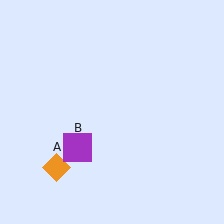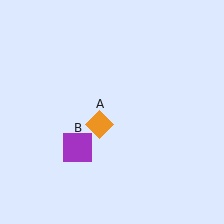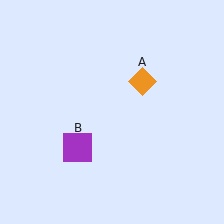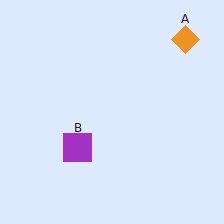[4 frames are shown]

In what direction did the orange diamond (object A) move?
The orange diamond (object A) moved up and to the right.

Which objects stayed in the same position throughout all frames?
Purple square (object B) remained stationary.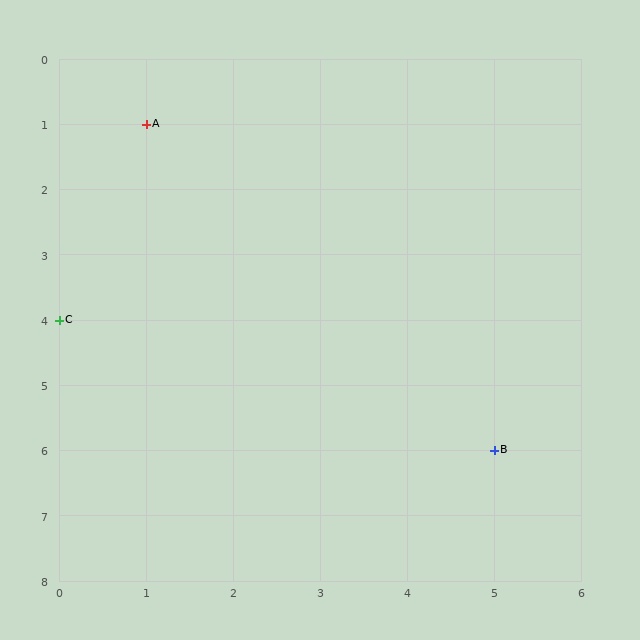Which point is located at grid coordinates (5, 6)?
Point B is at (5, 6).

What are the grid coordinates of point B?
Point B is at grid coordinates (5, 6).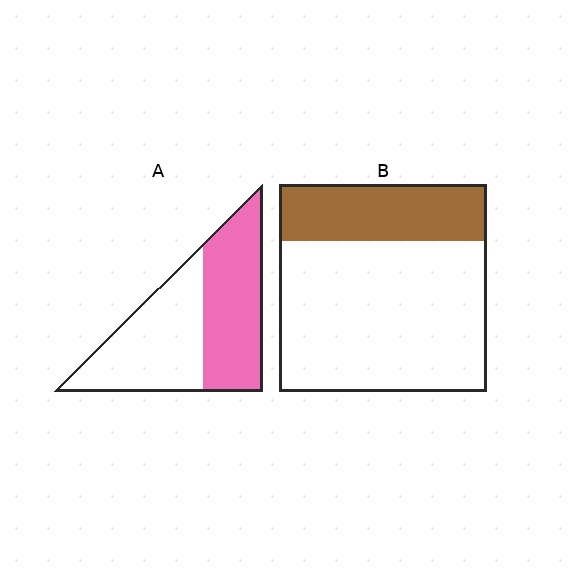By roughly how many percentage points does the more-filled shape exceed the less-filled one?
By roughly 20 percentage points (A over B).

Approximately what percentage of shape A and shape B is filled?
A is approximately 50% and B is approximately 25%.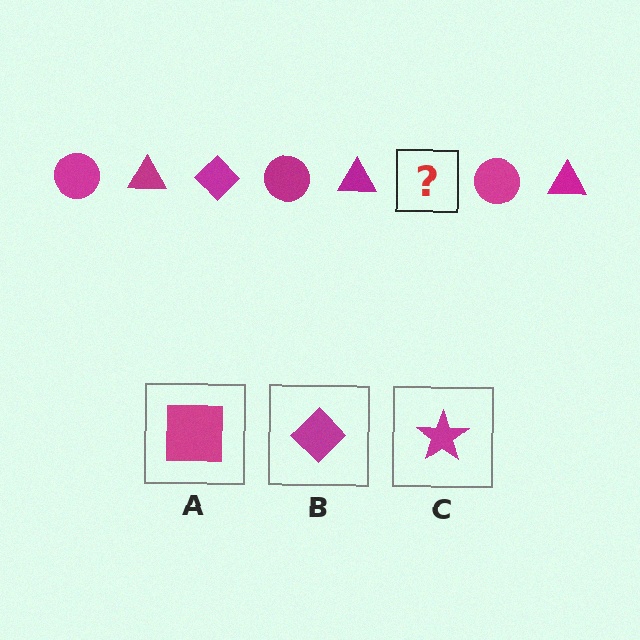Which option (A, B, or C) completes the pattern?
B.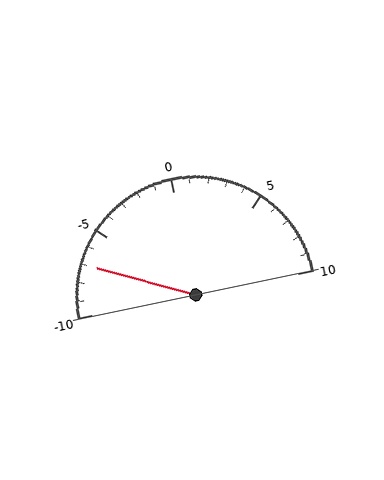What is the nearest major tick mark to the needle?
The nearest major tick mark is -5.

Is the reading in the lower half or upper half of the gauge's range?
The reading is in the lower half of the range (-10 to 10).